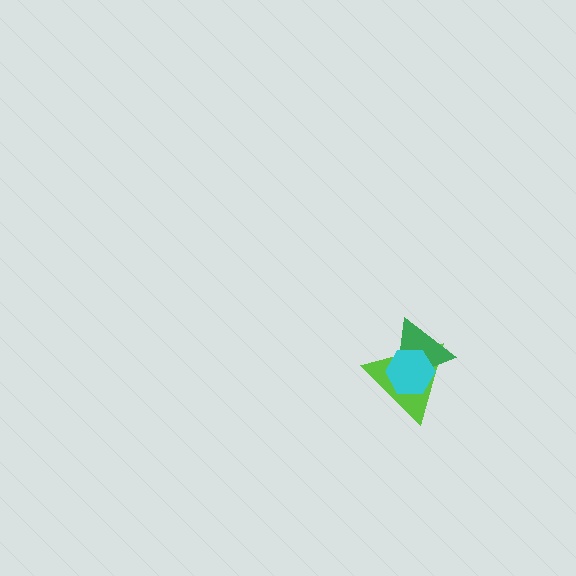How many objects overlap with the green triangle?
2 objects overlap with the green triangle.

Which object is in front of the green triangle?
The cyan hexagon is in front of the green triangle.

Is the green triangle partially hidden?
Yes, it is partially covered by another shape.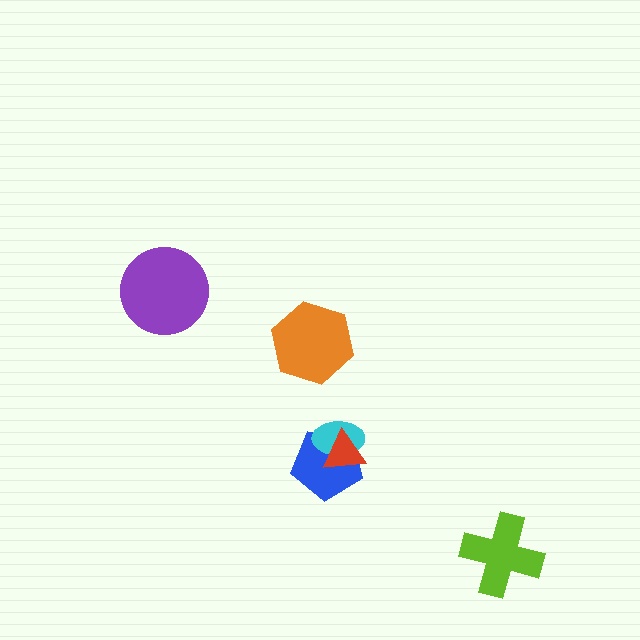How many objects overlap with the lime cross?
0 objects overlap with the lime cross.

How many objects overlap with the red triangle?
2 objects overlap with the red triangle.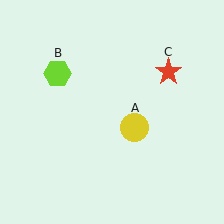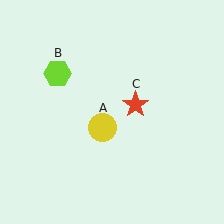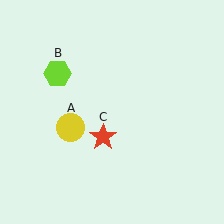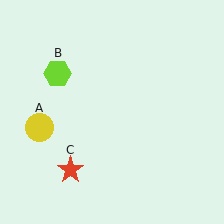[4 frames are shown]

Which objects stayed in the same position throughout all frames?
Lime hexagon (object B) remained stationary.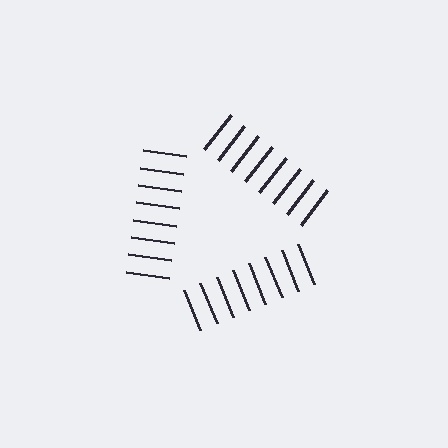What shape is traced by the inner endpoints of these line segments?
An illusory triangle — the line segments terminate on its edges but no continuous stroke is drawn.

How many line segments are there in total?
24 — 8 along each of the 3 edges.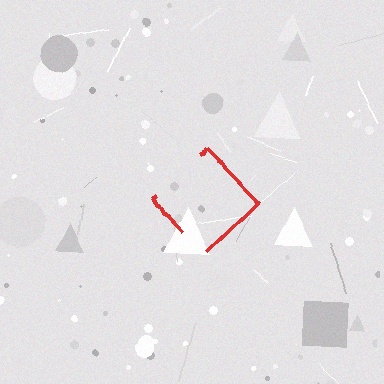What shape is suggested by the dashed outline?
The dashed outline suggests a diamond.